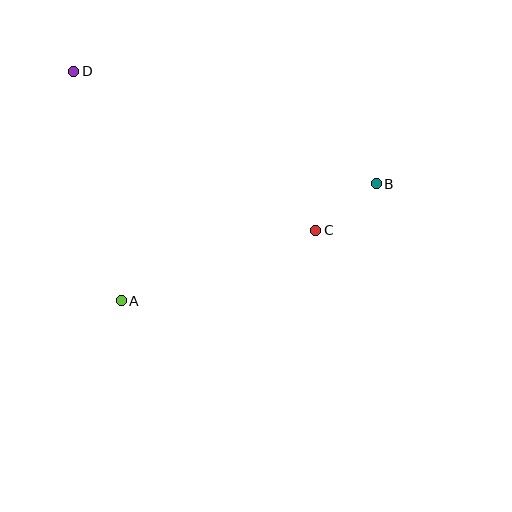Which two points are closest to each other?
Points B and C are closest to each other.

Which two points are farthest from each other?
Points B and D are farthest from each other.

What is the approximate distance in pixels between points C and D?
The distance between C and D is approximately 290 pixels.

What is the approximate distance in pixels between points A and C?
The distance between A and C is approximately 207 pixels.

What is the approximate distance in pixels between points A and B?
The distance between A and B is approximately 281 pixels.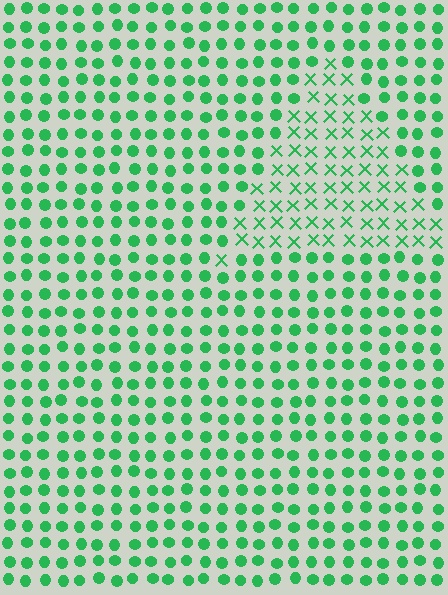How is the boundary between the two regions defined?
The boundary is defined by a change in element shape: X marks inside vs. circles outside. All elements share the same color and spacing.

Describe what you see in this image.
The image is filled with small green elements arranged in a uniform grid. A triangle-shaped region contains X marks, while the surrounding area contains circles. The boundary is defined purely by the change in element shape.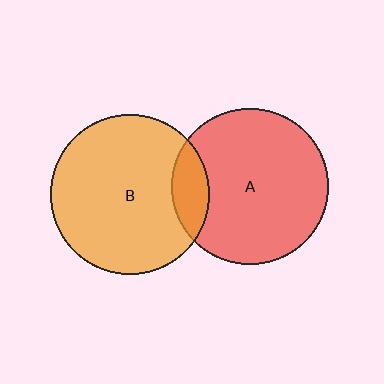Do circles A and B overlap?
Yes.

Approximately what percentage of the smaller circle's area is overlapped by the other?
Approximately 15%.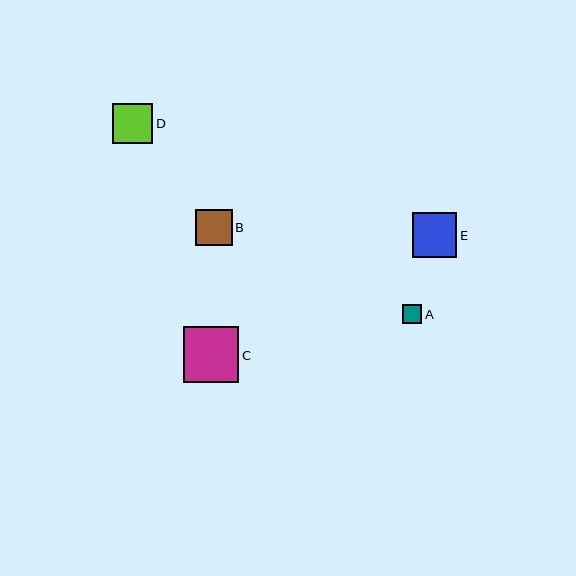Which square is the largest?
Square C is the largest with a size of approximately 55 pixels.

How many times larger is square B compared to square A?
Square B is approximately 1.9 times the size of square A.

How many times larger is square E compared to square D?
Square E is approximately 1.1 times the size of square D.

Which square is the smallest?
Square A is the smallest with a size of approximately 19 pixels.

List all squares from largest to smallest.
From largest to smallest: C, E, D, B, A.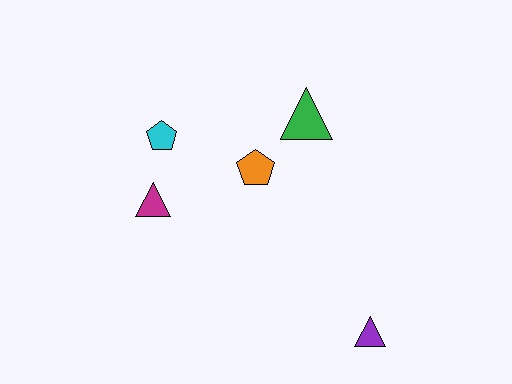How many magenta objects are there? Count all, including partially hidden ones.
There is 1 magenta object.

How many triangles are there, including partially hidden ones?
There are 3 triangles.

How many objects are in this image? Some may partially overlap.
There are 5 objects.